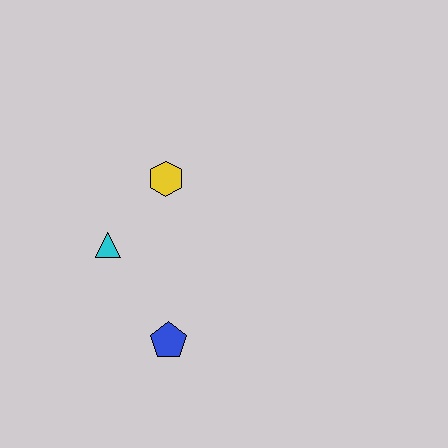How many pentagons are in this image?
There is 1 pentagon.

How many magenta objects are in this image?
There are no magenta objects.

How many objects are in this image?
There are 3 objects.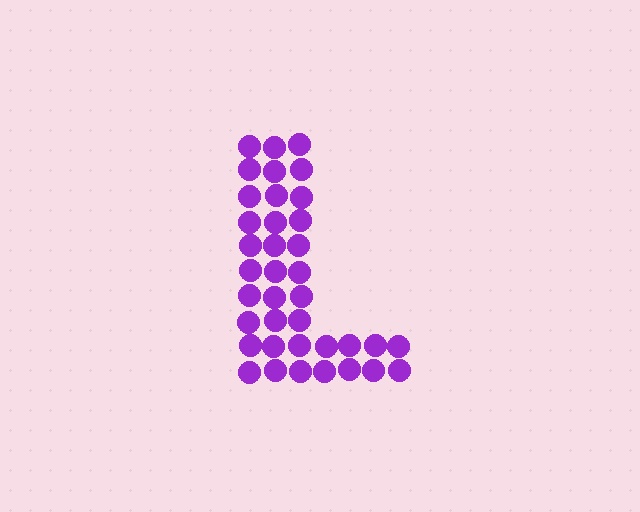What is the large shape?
The large shape is the letter L.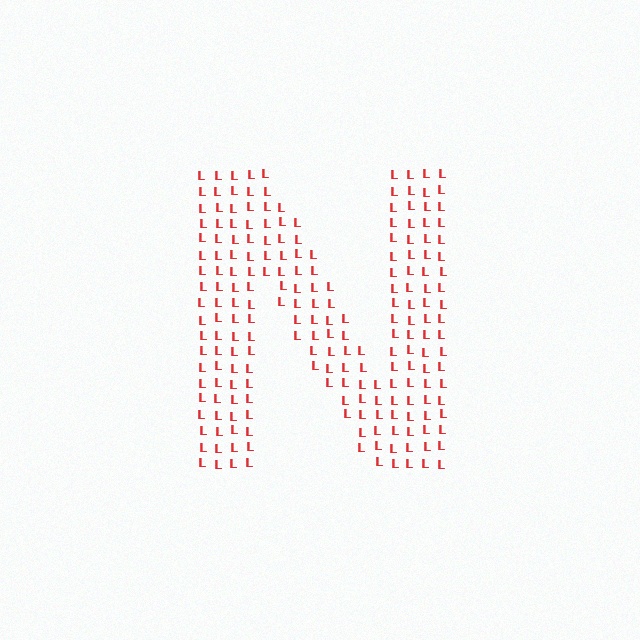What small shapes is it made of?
It is made of small letter L's.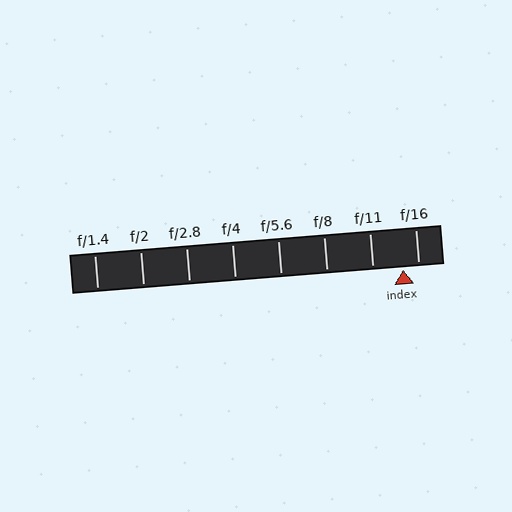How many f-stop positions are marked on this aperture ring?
There are 8 f-stop positions marked.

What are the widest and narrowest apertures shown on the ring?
The widest aperture shown is f/1.4 and the narrowest is f/16.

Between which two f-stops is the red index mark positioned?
The index mark is between f/11 and f/16.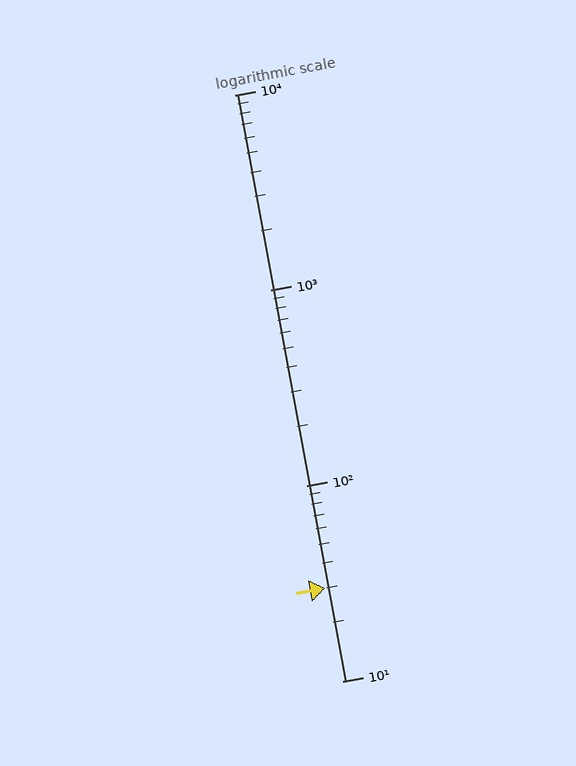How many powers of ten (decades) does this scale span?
The scale spans 3 decades, from 10 to 10000.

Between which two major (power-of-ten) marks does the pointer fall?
The pointer is between 10 and 100.